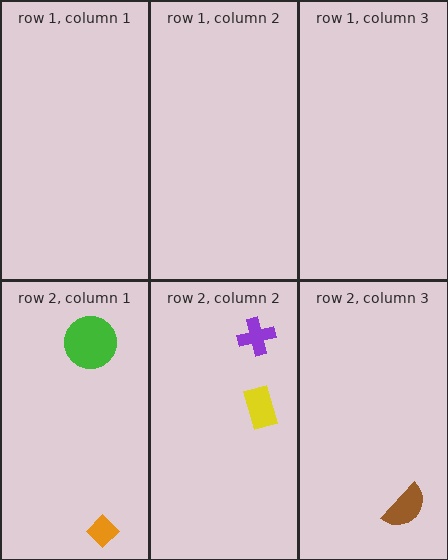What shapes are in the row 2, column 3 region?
The brown semicircle.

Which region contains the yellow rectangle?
The row 2, column 2 region.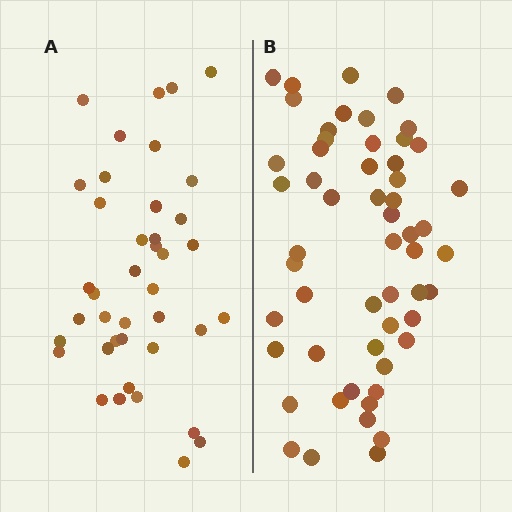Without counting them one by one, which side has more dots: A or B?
Region B (the right region) has more dots.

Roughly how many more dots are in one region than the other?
Region B has approximately 15 more dots than region A.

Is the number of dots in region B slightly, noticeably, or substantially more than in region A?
Region B has noticeably more, but not dramatically so. The ratio is roughly 1.4 to 1.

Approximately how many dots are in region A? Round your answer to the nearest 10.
About 40 dots.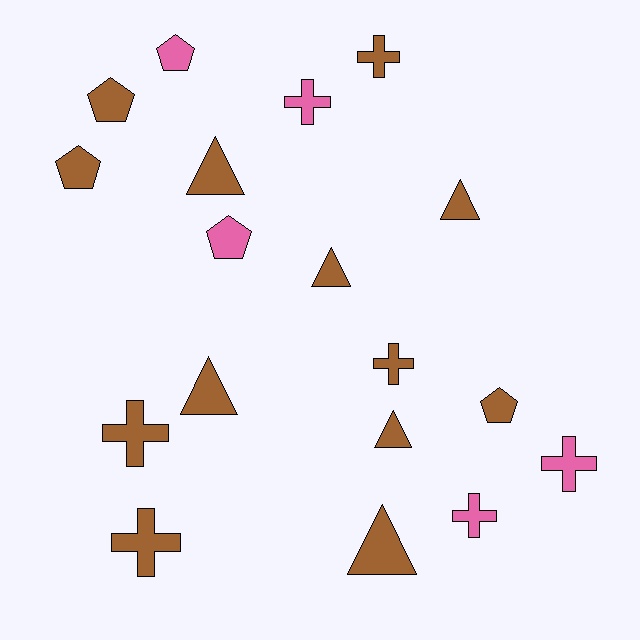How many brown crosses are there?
There are 4 brown crosses.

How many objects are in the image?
There are 18 objects.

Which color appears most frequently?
Brown, with 13 objects.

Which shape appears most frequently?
Cross, with 7 objects.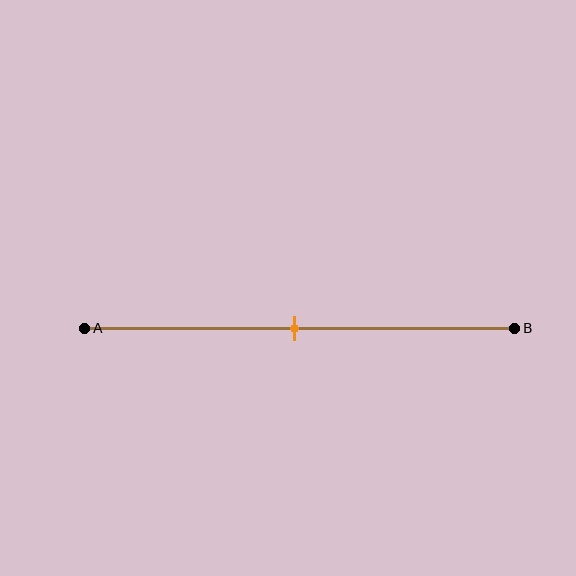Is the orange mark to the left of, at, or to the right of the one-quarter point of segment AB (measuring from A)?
The orange mark is to the right of the one-quarter point of segment AB.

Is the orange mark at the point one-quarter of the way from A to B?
No, the mark is at about 50% from A, not at the 25% one-quarter point.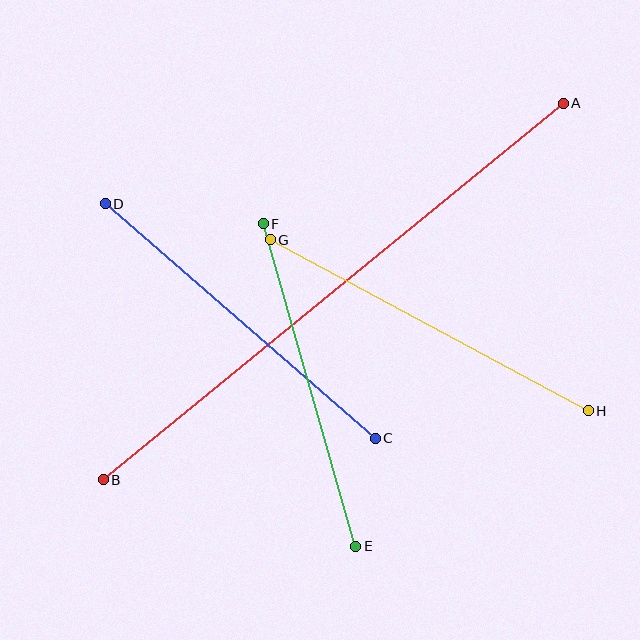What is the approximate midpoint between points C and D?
The midpoint is at approximately (240, 321) pixels.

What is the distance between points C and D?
The distance is approximately 358 pixels.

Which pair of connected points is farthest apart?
Points A and B are farthest apart.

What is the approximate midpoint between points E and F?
The midpoint is at approximately (310, 385) pixels.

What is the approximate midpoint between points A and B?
The midpoint is at approximately (333, 291) pixels.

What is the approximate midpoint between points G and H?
The midpoint is at approximately (429, 325) pixels.